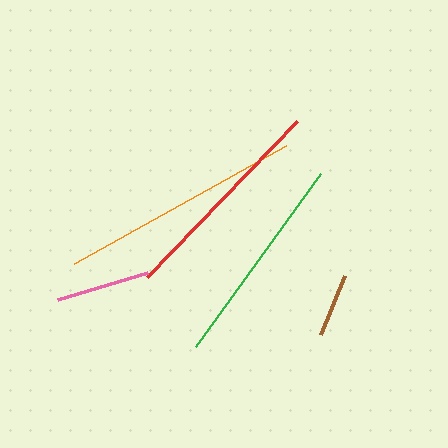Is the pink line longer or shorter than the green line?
The green line is longer than the pink line.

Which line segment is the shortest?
The brown line is the shortest at approximately 64 pixels.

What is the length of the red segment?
The red segment is approximately 217 pixels long.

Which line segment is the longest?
The orange line is the longest at approximately 242 pixels.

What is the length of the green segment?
The green segment is approximately 214 pixels long.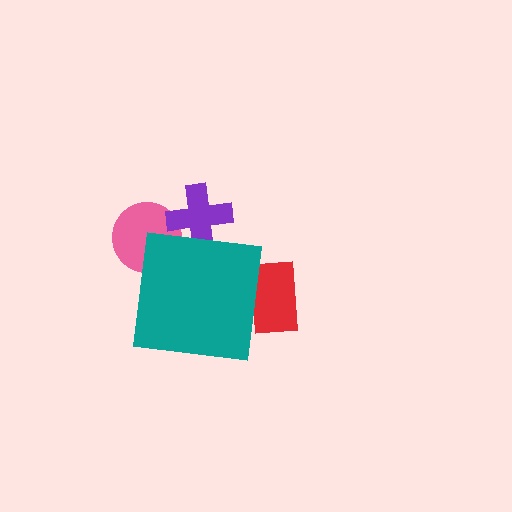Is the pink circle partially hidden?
Yes, the pink circle is partially hidden behind the teal square.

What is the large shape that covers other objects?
A teal square.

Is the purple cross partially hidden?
Yes, the purple cross is partially hidden behind the teal square.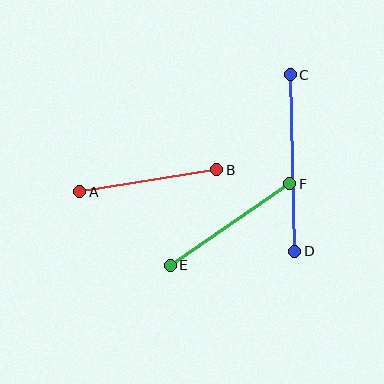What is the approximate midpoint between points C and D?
The midpoint is at approximately (293, 163) pixels.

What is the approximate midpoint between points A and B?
The midpoint is at approximately (148, 181) pixels.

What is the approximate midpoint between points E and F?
The midpoint is at approximately (230, 224) pixels.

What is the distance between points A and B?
The distance is approximately 139 pixels.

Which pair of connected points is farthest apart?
Points C and D are farthest apart.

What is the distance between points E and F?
The distance is approximately 145 pixels.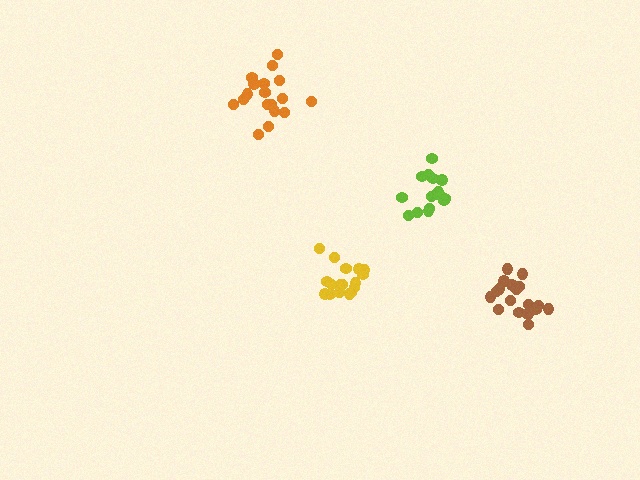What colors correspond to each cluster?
The clusters are colored: yellow, lime, orange, brown.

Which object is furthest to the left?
The orange cluster is leftmost.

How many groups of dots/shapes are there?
There are 4 groups.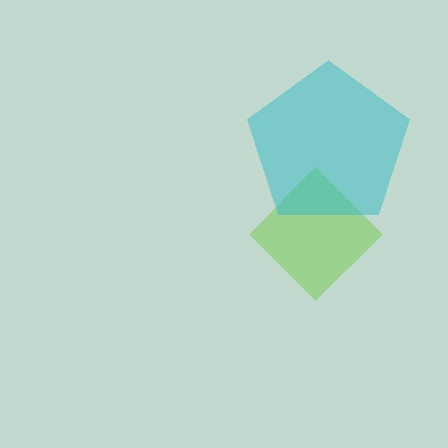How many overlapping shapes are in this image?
There are 2 overlapping shapes in the image.